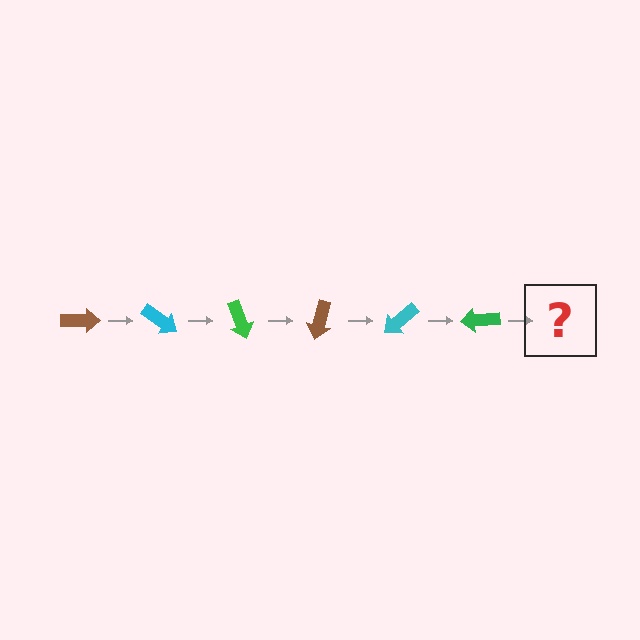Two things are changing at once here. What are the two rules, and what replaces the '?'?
The two rules are that it rotates 35 degrees each step and the color cycles through brown, cyan, and green. The '?' should be a brown arrow, rotated 210 degrees from the start.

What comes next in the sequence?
The next element should be a brown arrow, rotated 210 degrees from the start.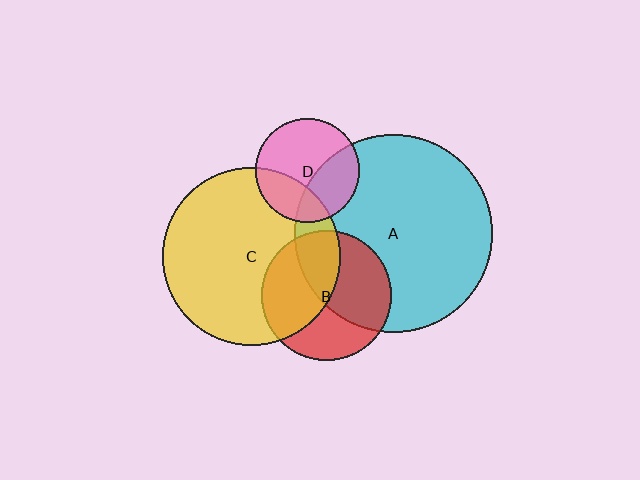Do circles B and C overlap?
Yes.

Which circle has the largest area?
Circle A (cyan).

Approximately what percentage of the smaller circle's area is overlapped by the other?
Approximately 45%.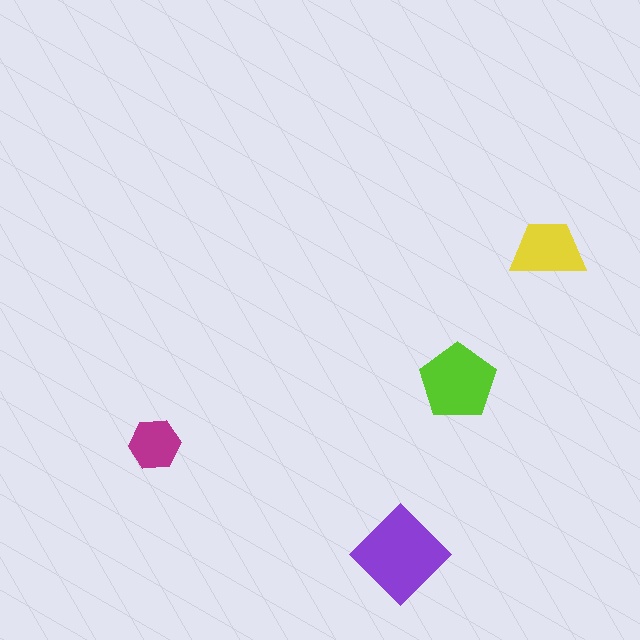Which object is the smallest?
The magenta hexagon.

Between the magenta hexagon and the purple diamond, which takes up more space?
The purple diamond.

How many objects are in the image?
There are 4 objects in the image.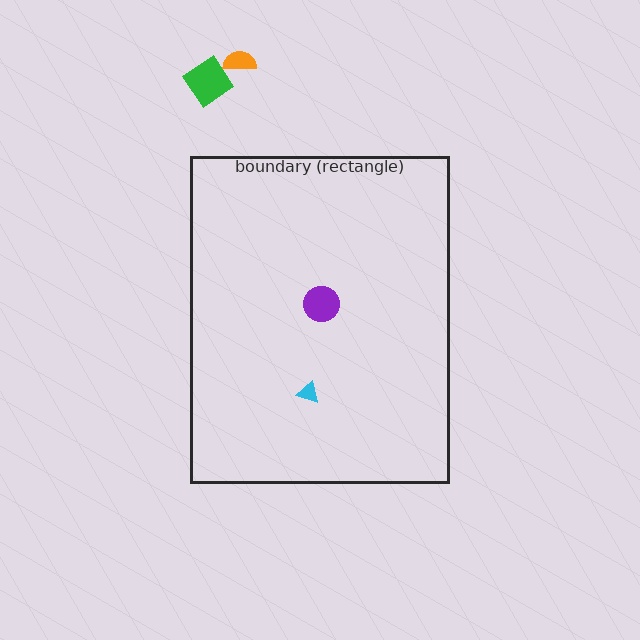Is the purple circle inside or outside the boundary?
Inside.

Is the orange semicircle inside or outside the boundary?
Outside.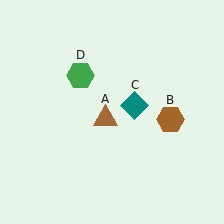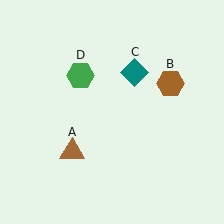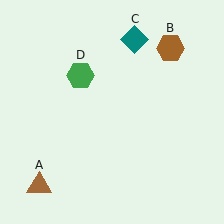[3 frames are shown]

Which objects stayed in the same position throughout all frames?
Green hexagon (object D) remained stationary.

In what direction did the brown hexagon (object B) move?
The brown hexagon (object B) moved up.